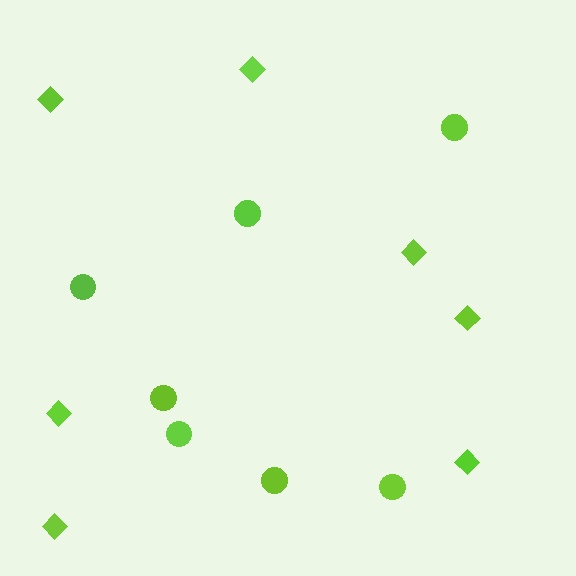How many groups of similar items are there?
There are 2 groups: one group of diamonds (7) and one group of circles (7).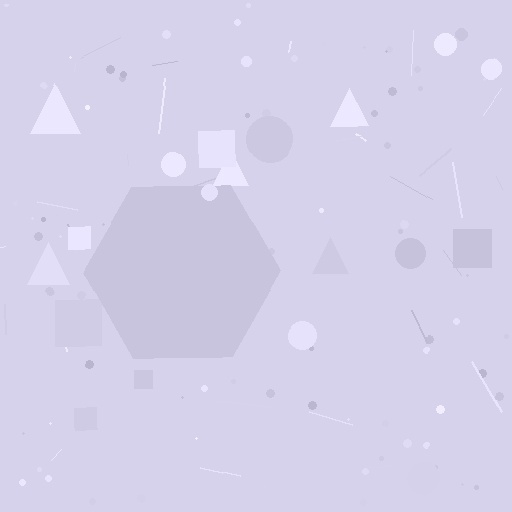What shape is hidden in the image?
A hexagon is hidden in the image.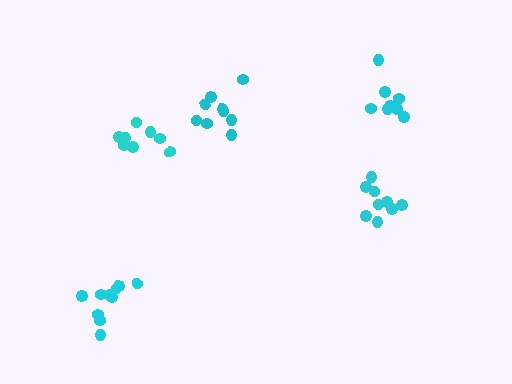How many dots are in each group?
Group 1: 10 dots, Group 2: 8 dots, Group 3: 8 dots, Group 4: 9 dots, Group 5: 9 dots (44 total).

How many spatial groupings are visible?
There are 5 spatial groupings.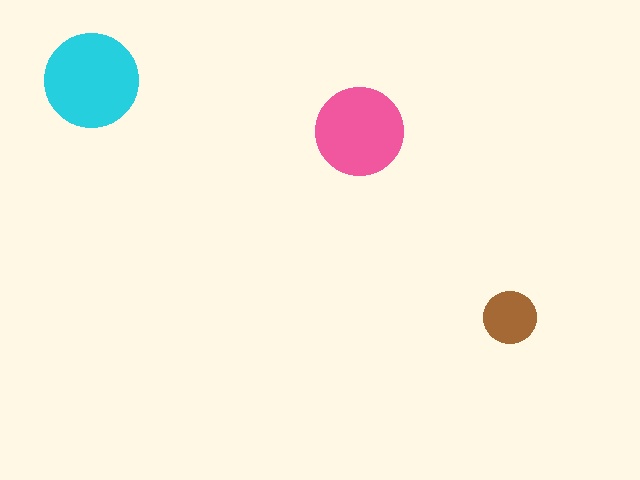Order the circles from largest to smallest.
the cyan one, the pink one, the brown one.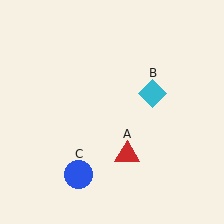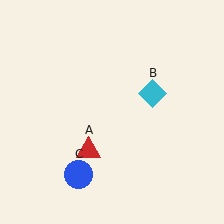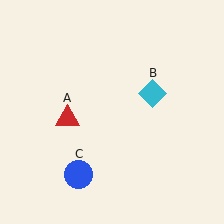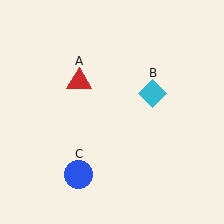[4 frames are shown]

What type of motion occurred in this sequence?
The red triangle (object A) rotated clockwise around the center of the scene.